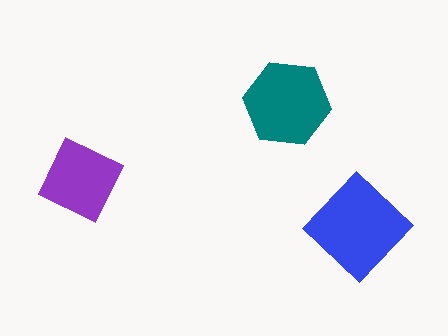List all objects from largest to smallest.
The blue diamond, the teal hexagon, the purple square.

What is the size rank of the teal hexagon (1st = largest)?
2nd.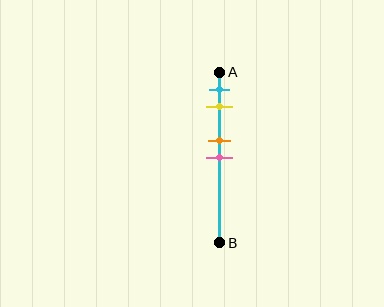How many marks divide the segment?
There are 4 marks dividing the segment.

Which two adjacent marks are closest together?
The orange and pink marks are the closest adjacent pair.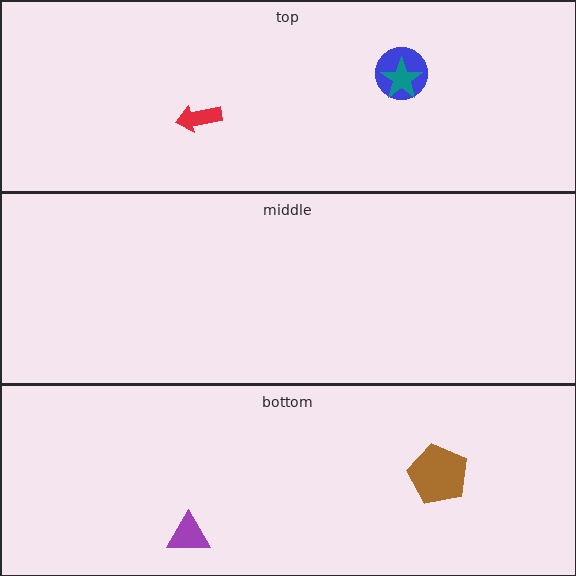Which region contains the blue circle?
The top region.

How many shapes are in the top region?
3.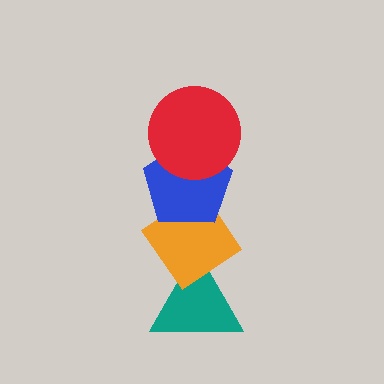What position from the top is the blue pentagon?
The blue pentagon is 2nd from the top.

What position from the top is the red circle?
The red circle is 1st from the top.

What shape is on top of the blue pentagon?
The red circle is on top of the blue pentagon.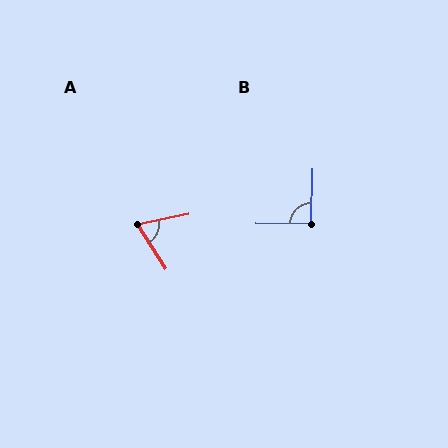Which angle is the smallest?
A, at approximately 70 degrees.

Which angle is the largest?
B, at approximately 90 degrees.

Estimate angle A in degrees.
Approximately 70 degrees.